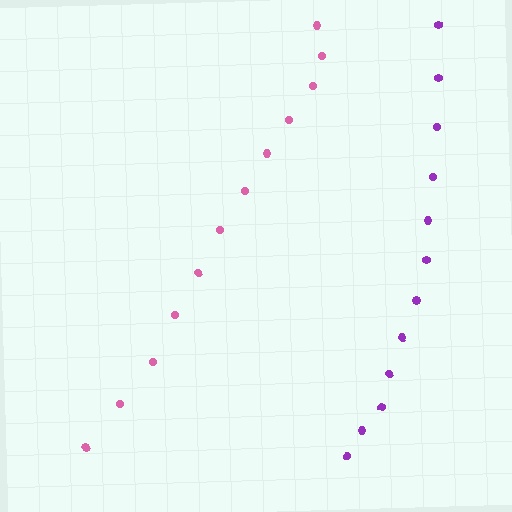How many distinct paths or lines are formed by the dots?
There are 2 distinct paths.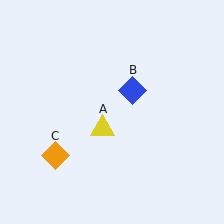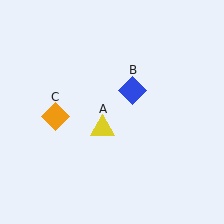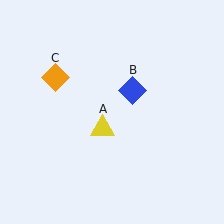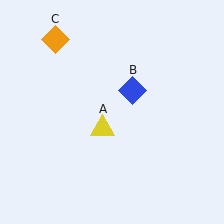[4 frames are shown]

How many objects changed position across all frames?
1 object changed position: orange diamond (object C).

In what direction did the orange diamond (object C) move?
The orange diamond (object C) moved up.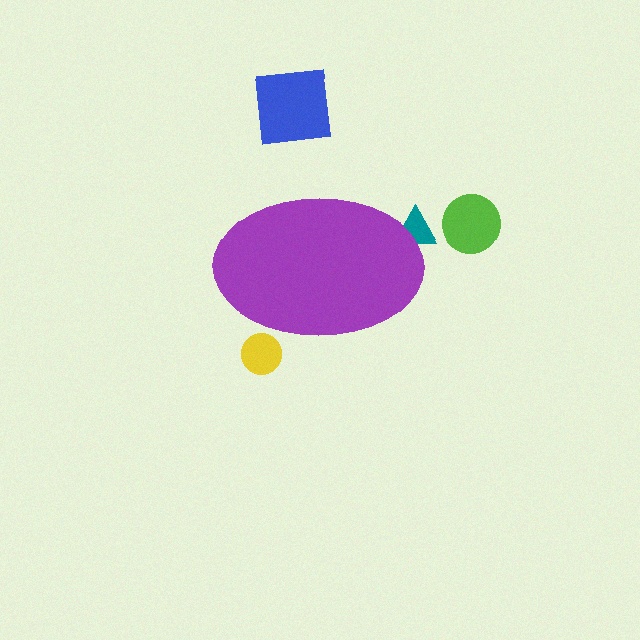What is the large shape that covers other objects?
A purple ellipse.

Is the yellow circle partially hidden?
Yes, the yellow circle is partially hidden behind the purple ellipse.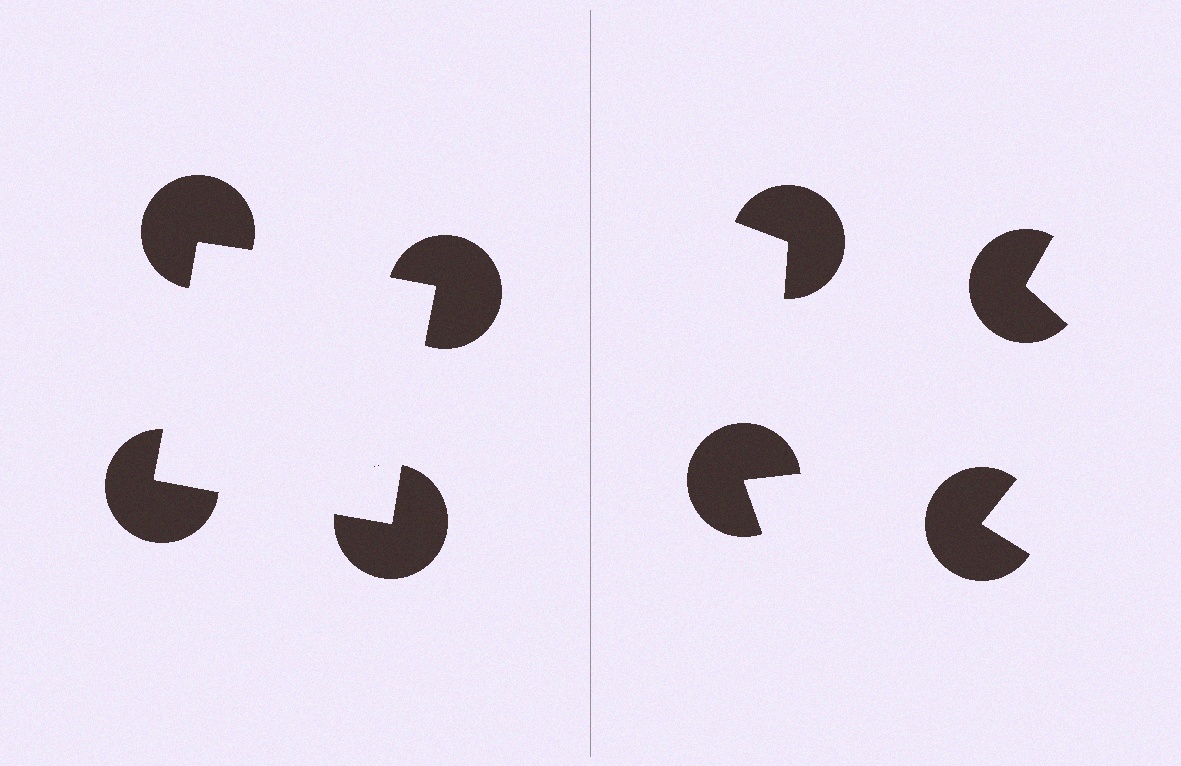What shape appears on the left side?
An illusory square.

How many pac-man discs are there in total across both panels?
8 — 4 on each side.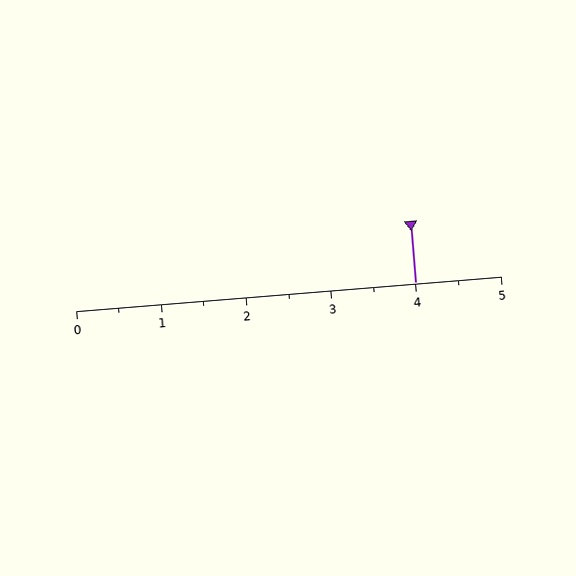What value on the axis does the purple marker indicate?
The marker indicates approximately 4.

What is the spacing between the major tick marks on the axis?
The major ticks are spaced 1 apart.